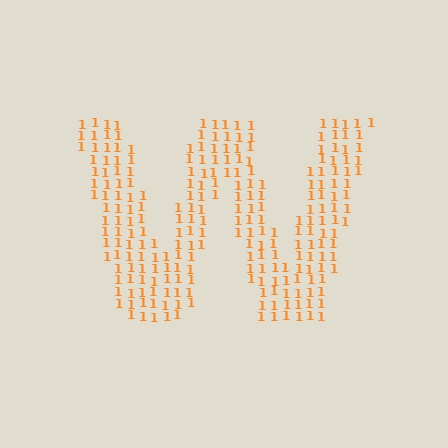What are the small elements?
The small elements are digit 1's.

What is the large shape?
The large shape is the letter W.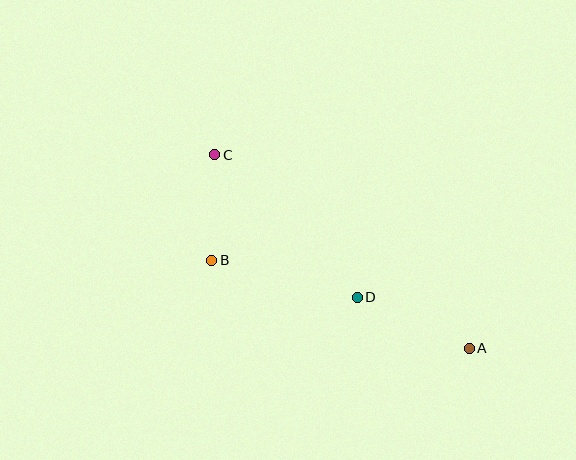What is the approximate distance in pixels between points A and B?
The distance between A and B is approximately 272 pixels.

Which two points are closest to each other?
Points B and C are closest to each other.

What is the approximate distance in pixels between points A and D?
The distance between A and D is approximately 123 pixels.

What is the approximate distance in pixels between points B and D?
The distance between B and D is approximately 150 pixels.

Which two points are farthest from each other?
Points A and C are farthest from each other.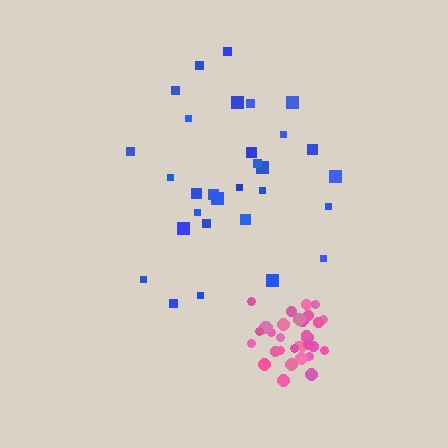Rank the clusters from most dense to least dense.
pink, blue.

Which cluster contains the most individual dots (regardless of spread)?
Pink (34).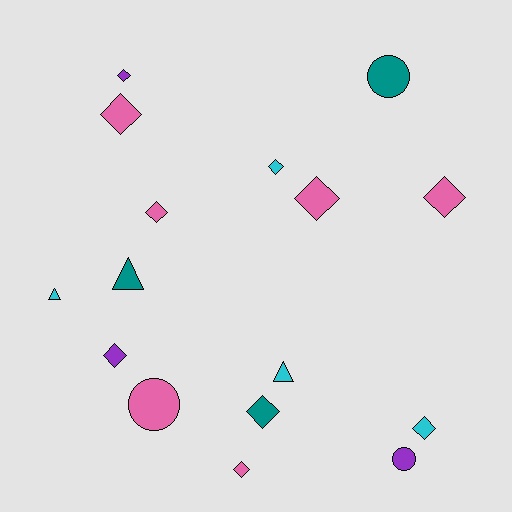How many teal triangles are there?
There is 1 teal triangle.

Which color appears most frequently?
Pink, with 6 objects.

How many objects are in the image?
There are 16 objects.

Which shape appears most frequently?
Diamond, with 10 objects.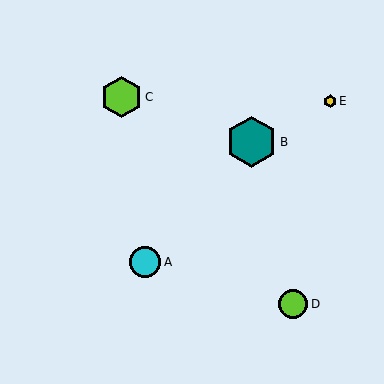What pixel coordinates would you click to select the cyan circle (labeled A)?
Click at (145, 262) to select the cyan circle A.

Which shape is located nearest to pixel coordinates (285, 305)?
The lime circle (labeled D) at (293, 304) is nearest to that location.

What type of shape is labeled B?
Shape B is a teal hexagon.